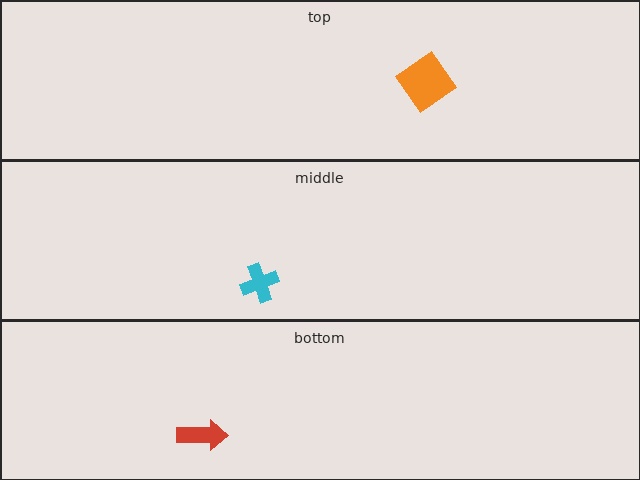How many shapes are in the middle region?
1.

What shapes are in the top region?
The orange diamond.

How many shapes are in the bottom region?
1.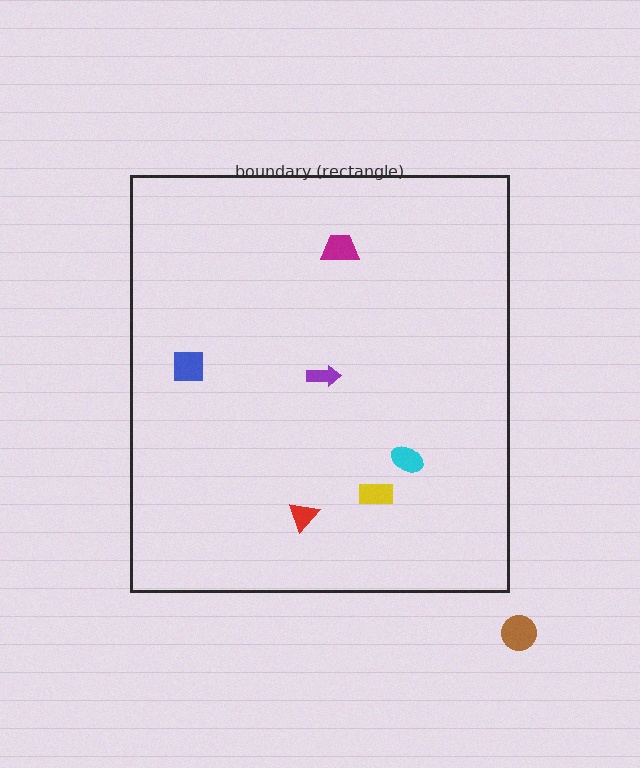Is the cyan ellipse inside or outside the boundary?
Inside.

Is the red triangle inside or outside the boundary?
Inside.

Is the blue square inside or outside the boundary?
Inside.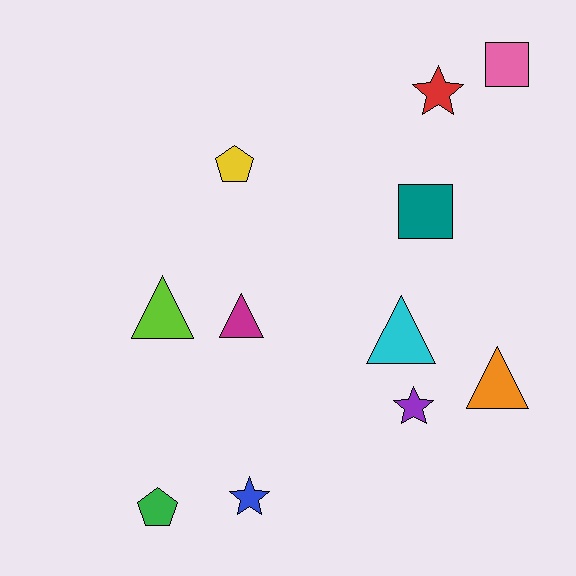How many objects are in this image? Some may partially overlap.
There are 11 objects.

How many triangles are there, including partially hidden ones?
There are 4 triangles.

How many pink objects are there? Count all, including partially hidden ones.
There is 1 pink object.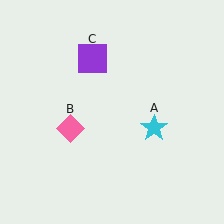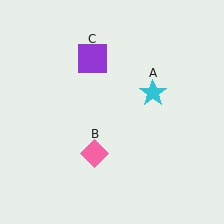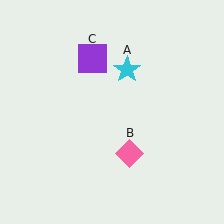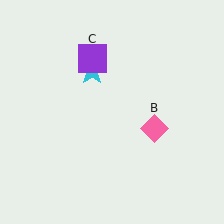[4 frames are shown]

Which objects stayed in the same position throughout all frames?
Purple square (object C) remained stationary.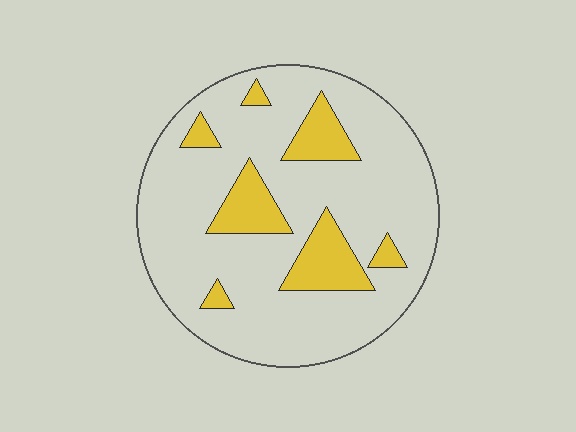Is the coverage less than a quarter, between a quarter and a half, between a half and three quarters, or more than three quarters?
Less than a quarter.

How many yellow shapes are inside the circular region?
7.